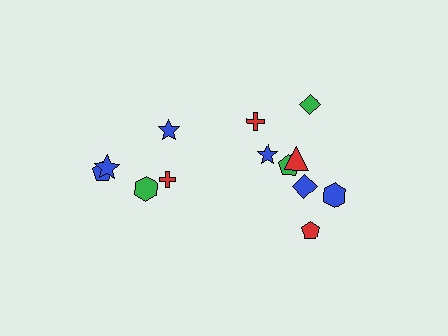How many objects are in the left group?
There are 6 objects.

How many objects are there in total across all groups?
There are 14 objects.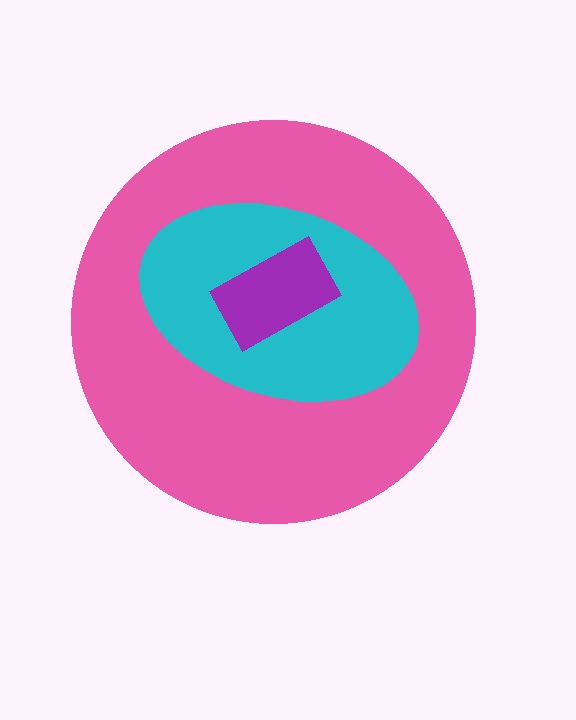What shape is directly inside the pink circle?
The cyan ellipse.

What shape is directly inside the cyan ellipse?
The purple rectangle.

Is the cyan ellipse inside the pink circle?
Yes.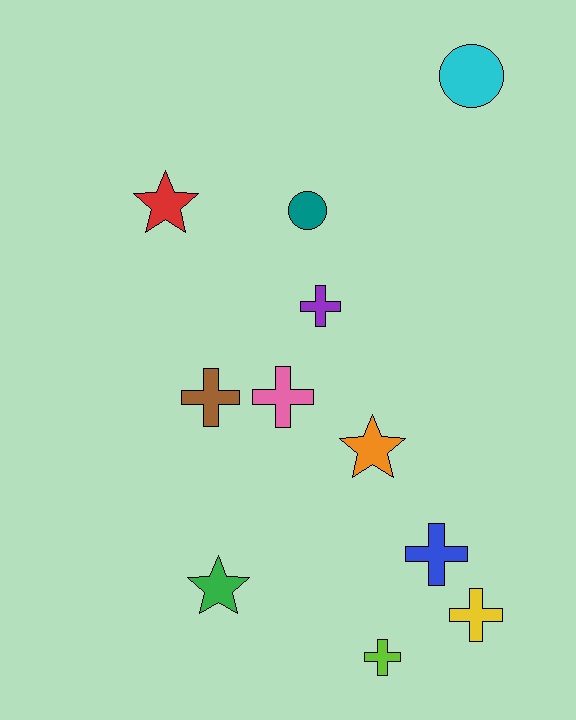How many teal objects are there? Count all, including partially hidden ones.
There is 1 teal object.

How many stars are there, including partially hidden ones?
There are 3 stars.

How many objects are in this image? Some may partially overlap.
There are 11 objects.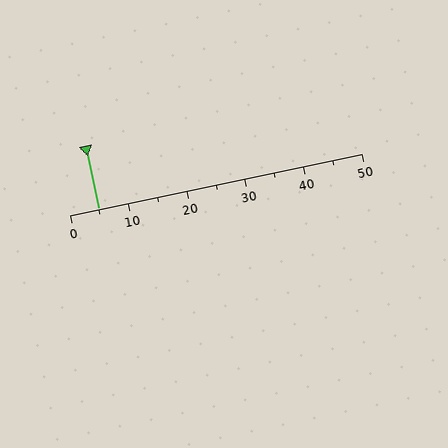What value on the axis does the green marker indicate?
The marker indicates approximately 5.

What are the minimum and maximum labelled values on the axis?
The axis runs from 0 to 50.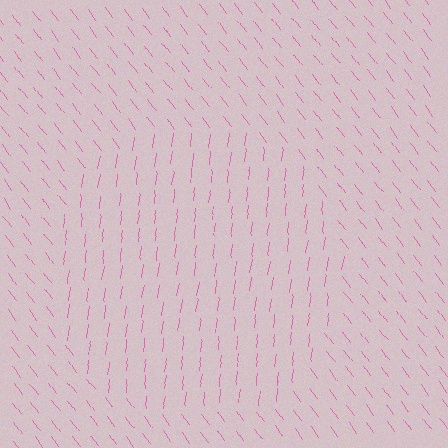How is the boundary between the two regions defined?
The boundary is defined purely by a change in line orientation (approximately 45 degrees difference). All lines are the same color and thickness.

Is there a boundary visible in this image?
Yes, there is a texture boundary formed by a change in line orientation.